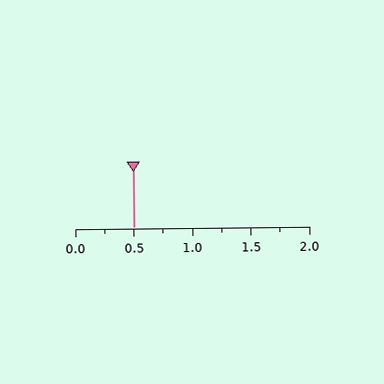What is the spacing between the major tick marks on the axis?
The major ticks are spaced 0.5 apart.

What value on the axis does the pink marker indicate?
The marker indicates approximately 0.5.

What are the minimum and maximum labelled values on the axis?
The axis runs from 0.0 to 2.0.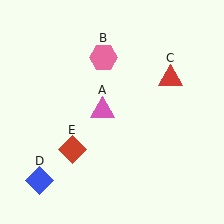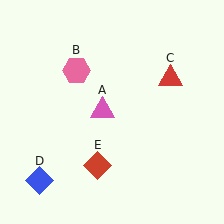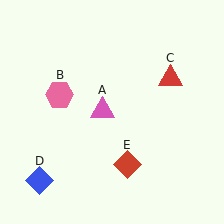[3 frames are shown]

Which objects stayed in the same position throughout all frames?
Pink triangle (object A) and red triangle (object C) and blue diamond (object D) remained stationary.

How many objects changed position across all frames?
2 objects changed position: pink hexagon (object B), red diamond (object E).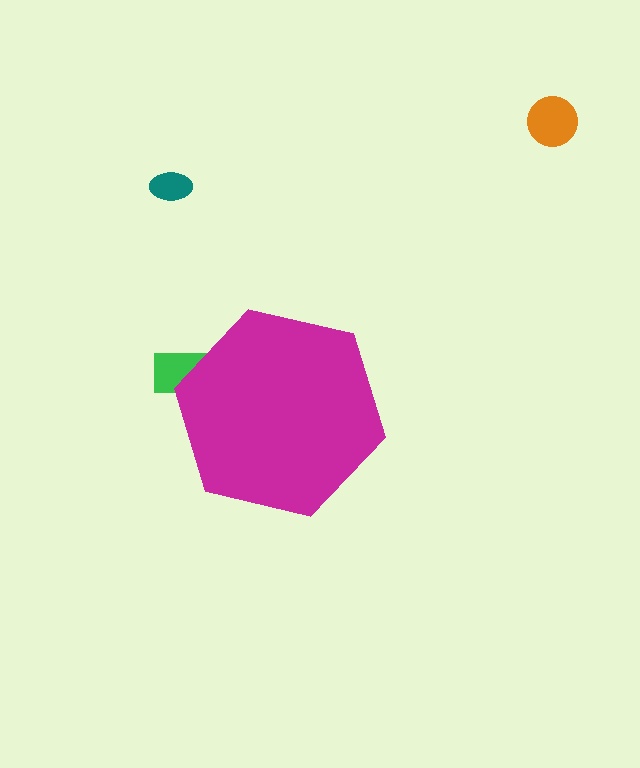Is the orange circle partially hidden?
No, the orange circle is fully visible.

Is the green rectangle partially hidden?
Yes, the green rectangle is partially hidden behind the magenta hexagon.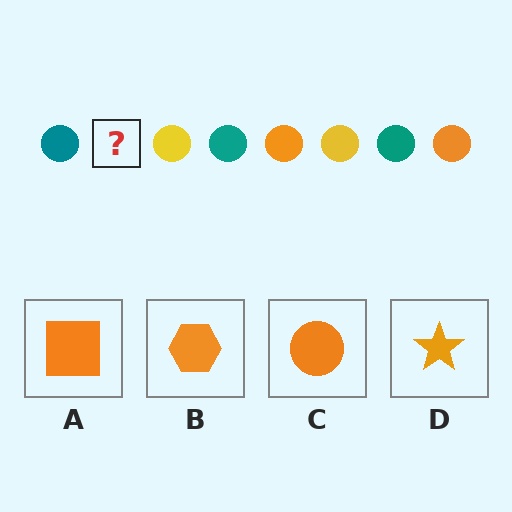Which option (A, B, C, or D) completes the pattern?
C.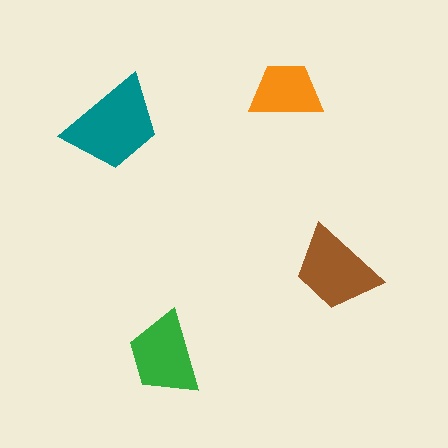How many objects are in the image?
There are 4 objects in the image.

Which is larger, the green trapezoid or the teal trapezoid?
The teal one.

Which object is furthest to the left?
The teal trapezoid is leftmost.